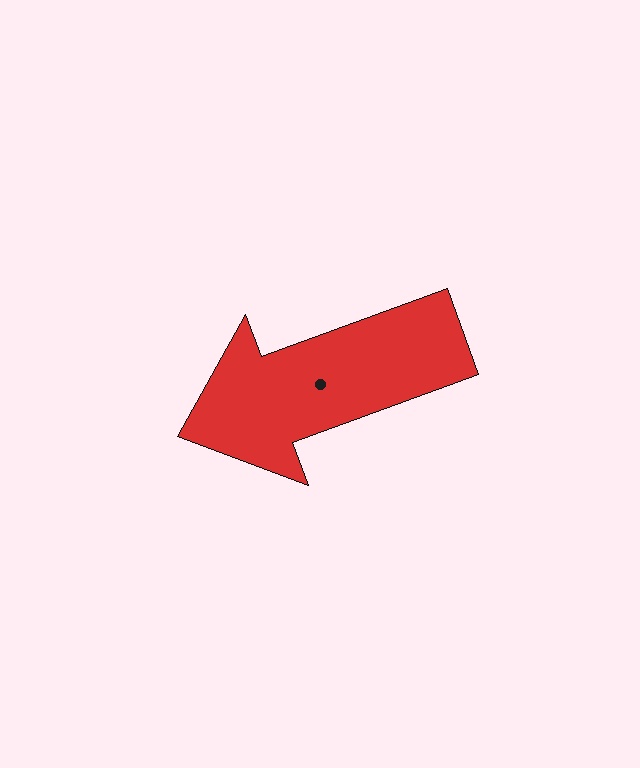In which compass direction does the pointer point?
West.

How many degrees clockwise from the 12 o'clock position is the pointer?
Approximately 250 degrees.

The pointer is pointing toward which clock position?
Roughly 8 o'clock.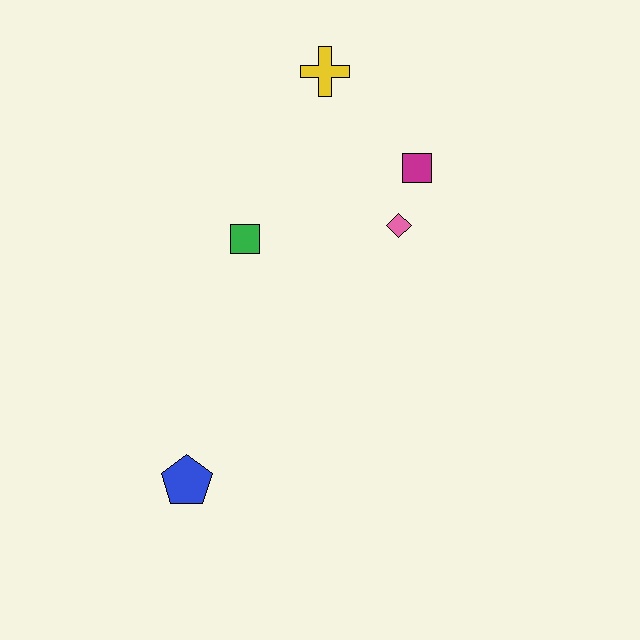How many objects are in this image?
There are 5 objects.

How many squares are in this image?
There are 2 squares.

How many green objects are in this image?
There is 1 green object.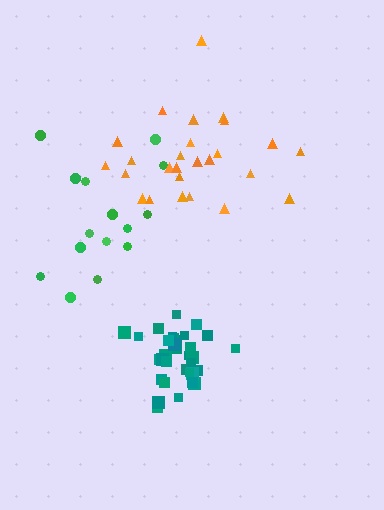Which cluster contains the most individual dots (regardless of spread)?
Teal (34).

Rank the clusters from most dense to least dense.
teal, orange, green.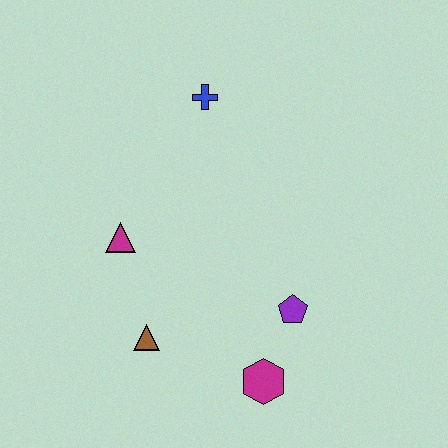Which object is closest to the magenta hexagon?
The purple pentagon is closest to the magenta hexagon.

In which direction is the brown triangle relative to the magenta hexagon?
The brown triangle is to the left of the magenta hexagon.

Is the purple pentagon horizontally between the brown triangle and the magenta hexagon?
No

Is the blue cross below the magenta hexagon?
No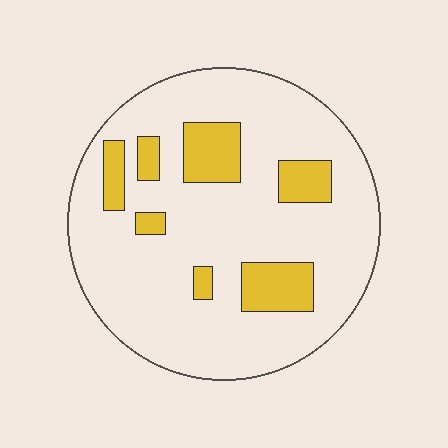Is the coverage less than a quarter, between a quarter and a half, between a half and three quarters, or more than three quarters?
Less than a quarter.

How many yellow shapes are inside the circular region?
7.